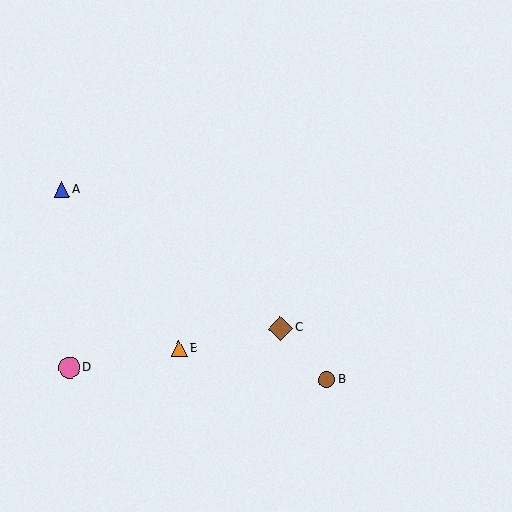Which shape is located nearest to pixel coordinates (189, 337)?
The orange triangle (labeled E) at (179, 348) is nearest to that location.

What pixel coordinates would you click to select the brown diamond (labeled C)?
Click at (281, 328) to select the brown diamond C.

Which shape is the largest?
The brown diamond (labeled C) is the largest.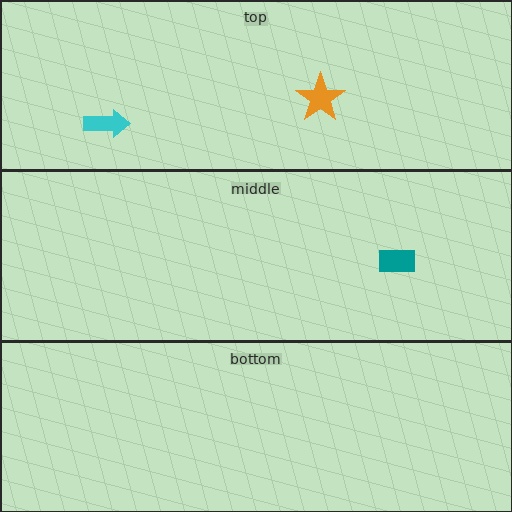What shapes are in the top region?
The orange star, the cyan arrow.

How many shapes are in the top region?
2.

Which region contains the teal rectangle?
The middle region.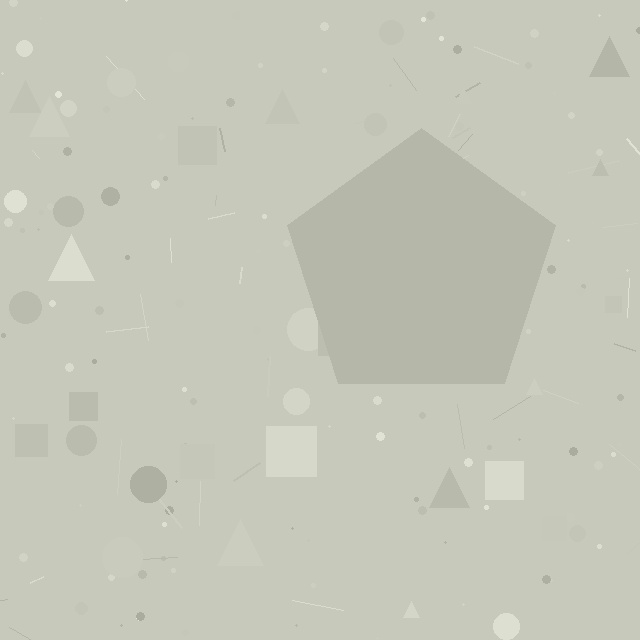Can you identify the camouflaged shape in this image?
The camouflaged shape is a pentagon.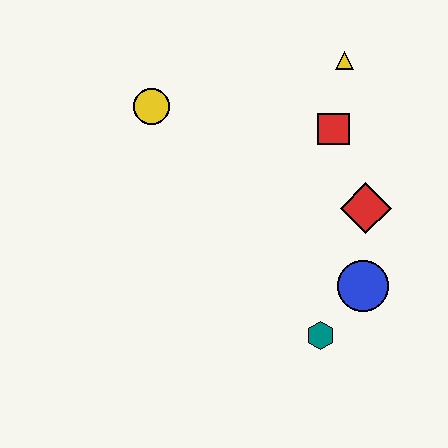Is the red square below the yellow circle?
Yes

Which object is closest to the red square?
The yellow triangle is closest to the red square.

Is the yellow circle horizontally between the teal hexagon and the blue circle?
No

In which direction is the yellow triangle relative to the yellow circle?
The yellow triangle is to the right of the yellow circle.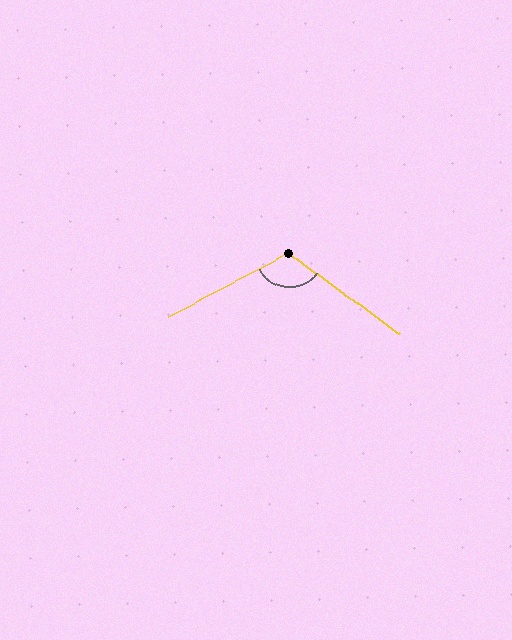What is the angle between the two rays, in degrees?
Approximately 116 degrees.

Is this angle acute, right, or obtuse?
It is obtuse.